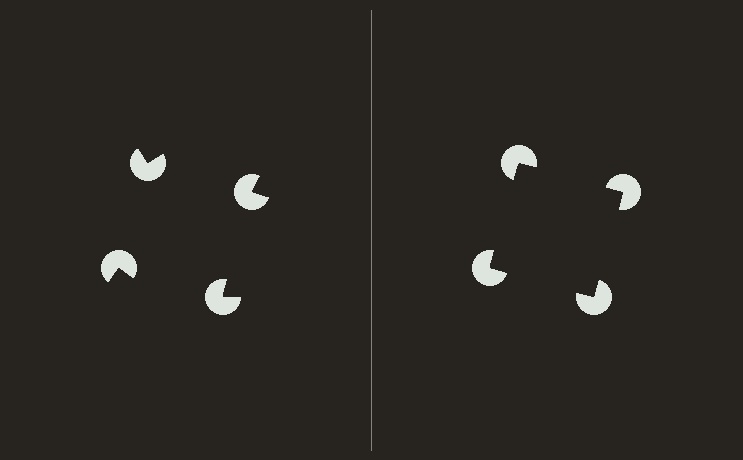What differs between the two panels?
The pac-man discs are positioned identically on both sides; only the wedge orientations differ. On the right they align to a square; on the left they are misaligned.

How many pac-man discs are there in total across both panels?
8 — 4 on each side.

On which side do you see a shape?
An illusory square appears on the right side. On the left side the wedge cuts are rotated, so no coherent shape forms.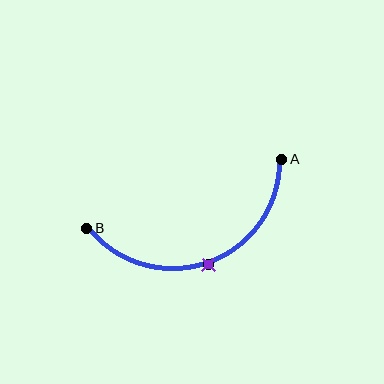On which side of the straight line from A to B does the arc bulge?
The arc bulges below the straight line connecting A and B.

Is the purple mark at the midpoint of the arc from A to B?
Yes. The purple mark lies on the arc at equal arc-length from both A and B — it is the arc midpoint.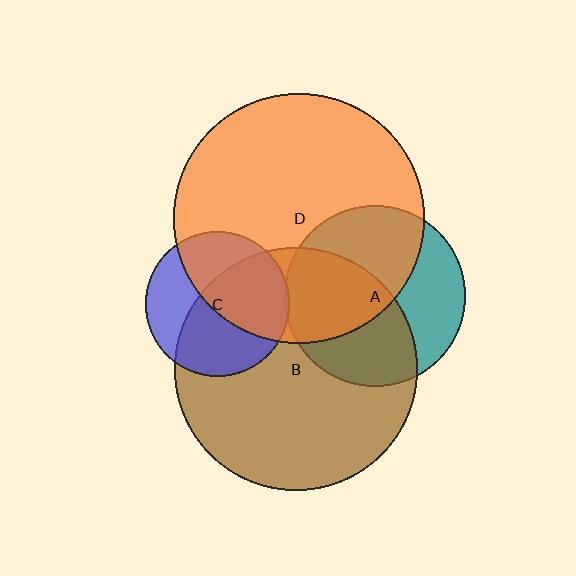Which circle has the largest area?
Circle D (orange).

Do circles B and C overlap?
Yes.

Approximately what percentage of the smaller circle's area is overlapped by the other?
Approximately 60%.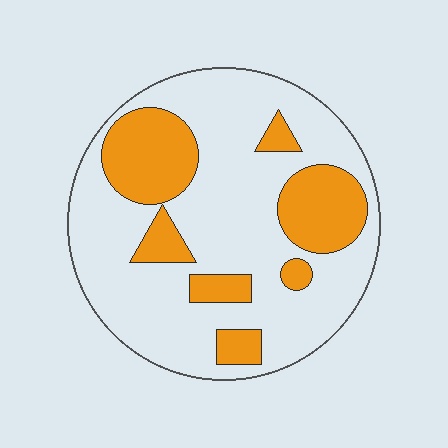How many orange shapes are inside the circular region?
7.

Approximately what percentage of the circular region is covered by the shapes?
Approximately 30%.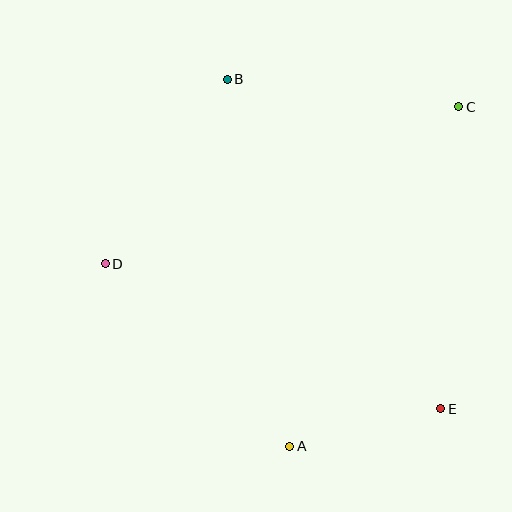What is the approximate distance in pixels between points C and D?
The distance between C and D is approximately 387 pixels.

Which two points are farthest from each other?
Points B and E are farthest from each other.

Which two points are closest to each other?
Points A and E are closest to each other.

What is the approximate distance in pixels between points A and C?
The distance between A and C is approximately 380 pixels.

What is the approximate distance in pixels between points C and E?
The distance between C and E is approximately 303 pixels.